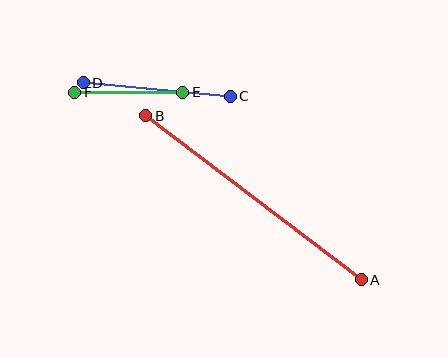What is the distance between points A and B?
The distance is approximately 271 pixels.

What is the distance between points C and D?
The distance is approximately 148 pixels.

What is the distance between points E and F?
The distance is approximately 108 pixels.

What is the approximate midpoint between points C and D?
The midpoint is at approximately (157, 89) pixels.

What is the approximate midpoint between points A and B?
The midpoint is at approximately (253, 198) pixels.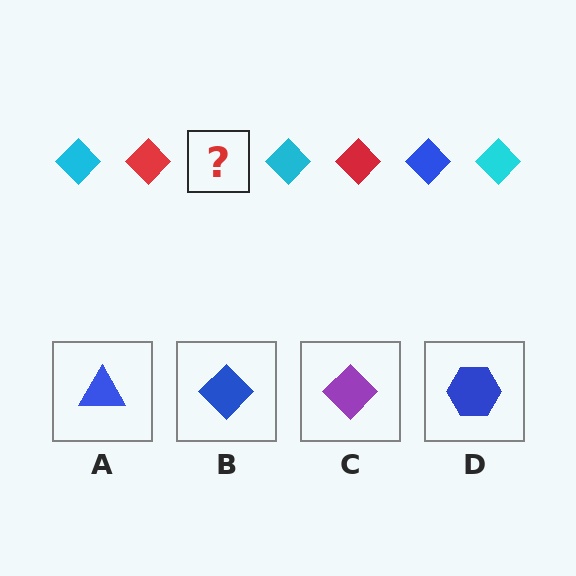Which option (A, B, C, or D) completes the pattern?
B.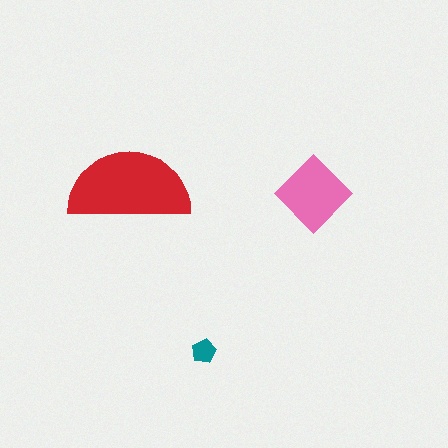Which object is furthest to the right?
The pink diamond is rightmost.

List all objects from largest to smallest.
The red semicircle, the pink diamond, the teal pentagon.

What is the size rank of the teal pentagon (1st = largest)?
3rd.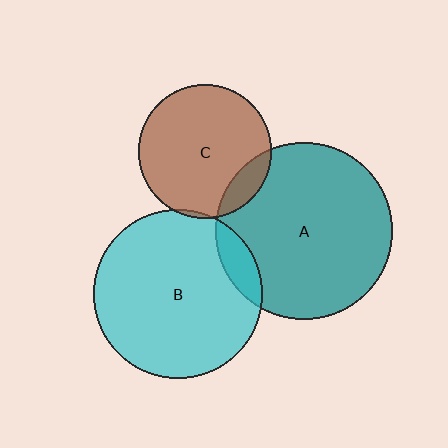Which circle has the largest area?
Circle A (teal).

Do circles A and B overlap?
Yes.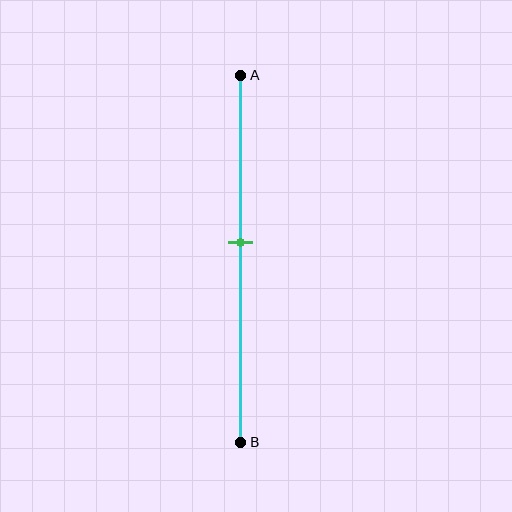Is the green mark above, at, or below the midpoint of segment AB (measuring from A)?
The green mark is above the midpoint of segment AB.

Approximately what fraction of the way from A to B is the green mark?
The green mark is approximately 45% of the way from A to B.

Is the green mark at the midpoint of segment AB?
No, the mark is at about 45% from A, not at the 50% midpoint.